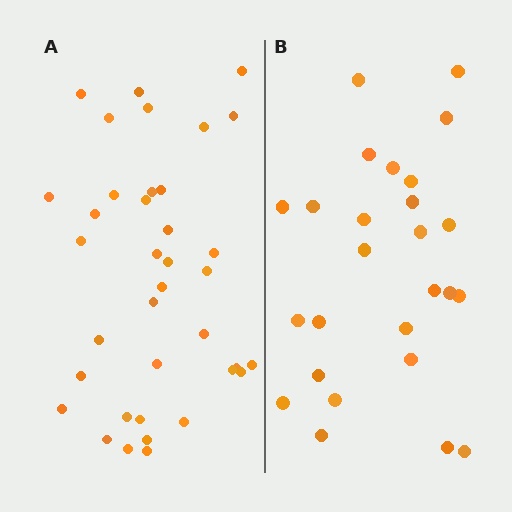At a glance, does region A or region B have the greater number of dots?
Region A (the left region) has more dots.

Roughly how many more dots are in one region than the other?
Region A has roughly 12 or so more dots than region B.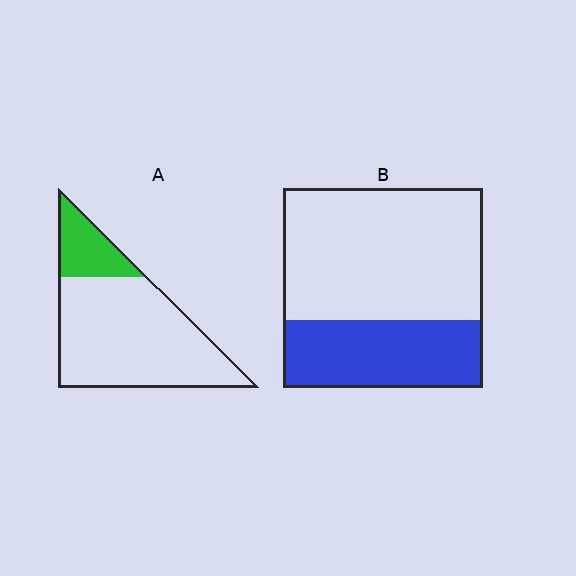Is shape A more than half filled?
No.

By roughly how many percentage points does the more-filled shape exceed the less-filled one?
By roughly 15 percentage points (B over A).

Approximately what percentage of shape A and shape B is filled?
A is approximately 20% and B is approximately 35%.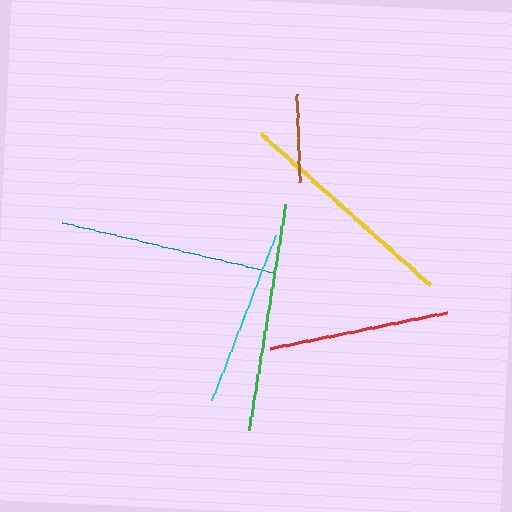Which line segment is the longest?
The green line is the longest at approximately 228 pixels.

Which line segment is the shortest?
The brown line is the shortest at approximately 88 pixels.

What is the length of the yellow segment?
The yellow segment is approximately 227 pixels long.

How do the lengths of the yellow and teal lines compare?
The yellow and teal lines are approximately the same length.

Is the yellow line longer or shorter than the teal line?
The yellow line is longer than the teal line.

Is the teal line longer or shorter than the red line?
The teal line is longer than the red line.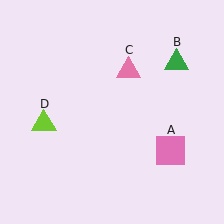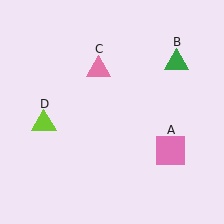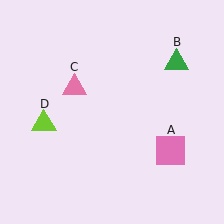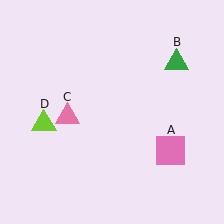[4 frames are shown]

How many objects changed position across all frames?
1 object changed position: pink triangle (object C).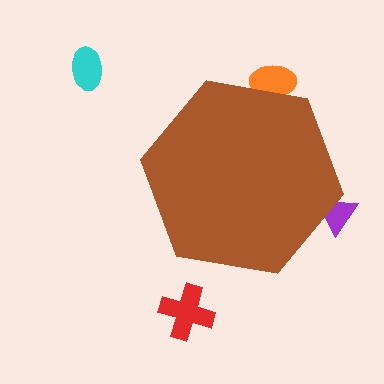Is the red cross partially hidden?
No, the red cross is fully visible.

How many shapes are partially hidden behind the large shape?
2 shapes are partially hidden.